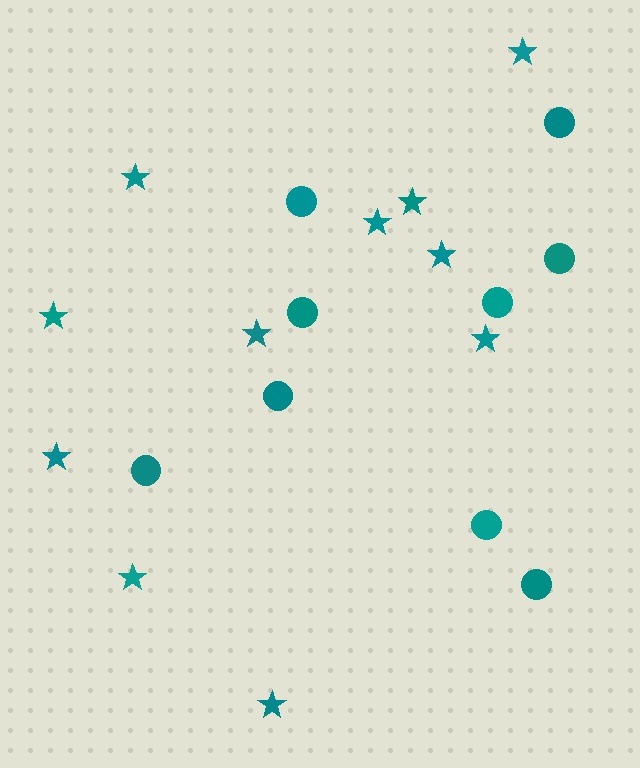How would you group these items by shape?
There are 2 groups: one group of stars (11) and one group of circles (9).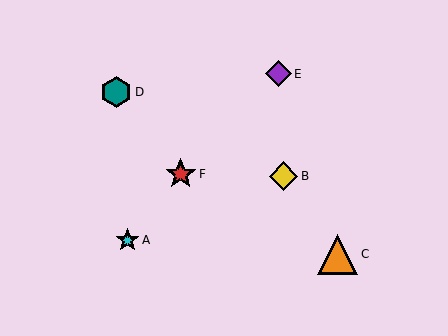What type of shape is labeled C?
Shape C is an orange triangle.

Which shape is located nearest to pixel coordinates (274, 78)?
The purple diamond (labeled E) at (279, 74) is nearest to that location.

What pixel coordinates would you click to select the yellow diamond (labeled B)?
Click at (283, 176) to select the yellow diamond B.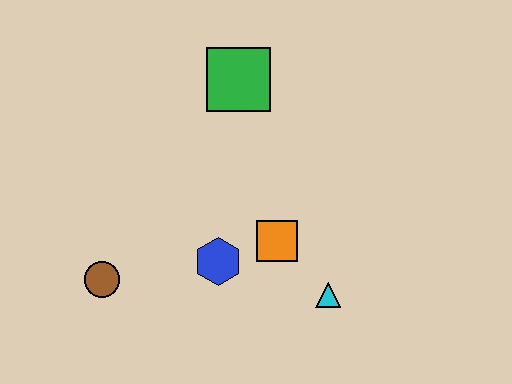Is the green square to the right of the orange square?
No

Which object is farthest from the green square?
The brown circle is farthest from the green square.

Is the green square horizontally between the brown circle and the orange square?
Yes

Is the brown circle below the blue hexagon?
Yes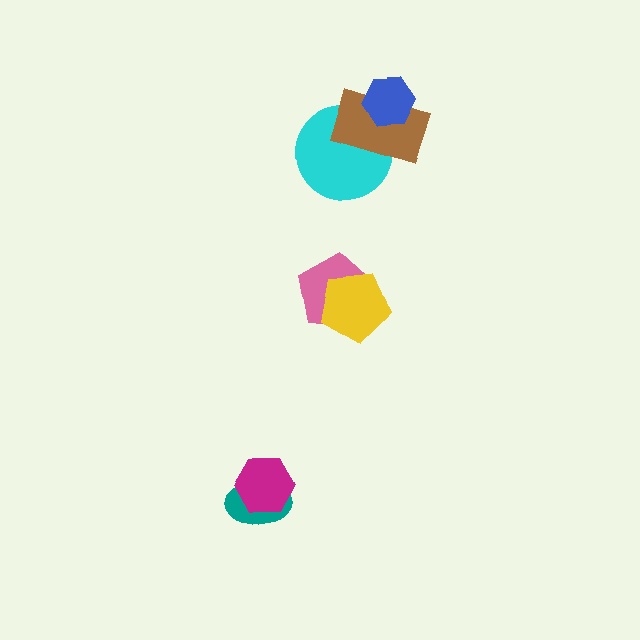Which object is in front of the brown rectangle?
The blue hexagon is in front of the brown rectangle.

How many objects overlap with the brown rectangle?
2 objects overlap with the brown rectangle.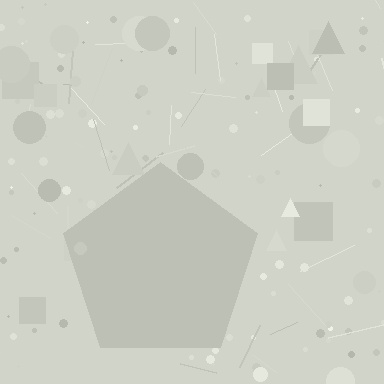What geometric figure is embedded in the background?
A pentagon is embedded in the background.